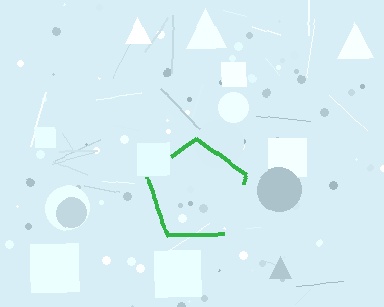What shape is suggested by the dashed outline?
The dashed outline suggests a pentagon.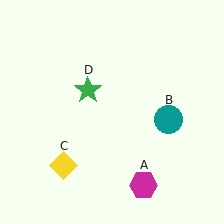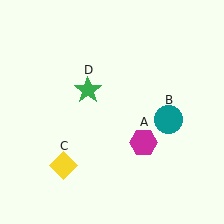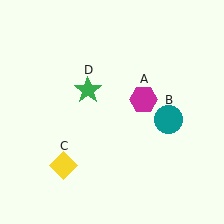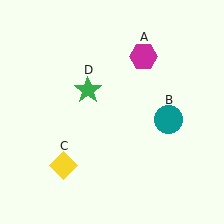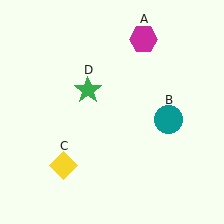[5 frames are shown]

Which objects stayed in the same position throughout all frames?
Teal circle (object B) and yellow diamond (object C) and green star (object D) remained stationary.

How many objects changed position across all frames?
1 object changed position: magenta hexagon (object A).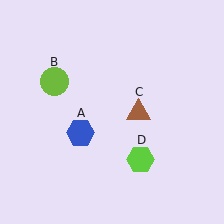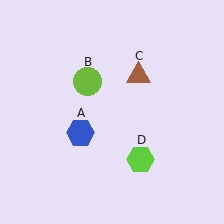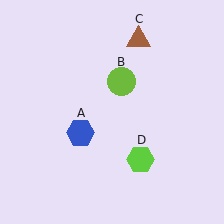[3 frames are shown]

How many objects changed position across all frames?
2 objects changed position: lime circle (object B), brown triangle (object C).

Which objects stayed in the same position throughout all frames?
Blue hexagon (object A) and lime hexagon (object D) remained stationary.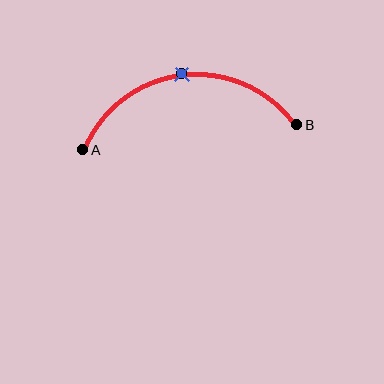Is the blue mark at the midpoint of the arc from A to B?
Yes. The blue mark lies on the arc at equal arc-length from both A and B — it is the arc midpoint.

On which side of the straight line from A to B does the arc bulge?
The arc bulges above the straight line connecting A and B.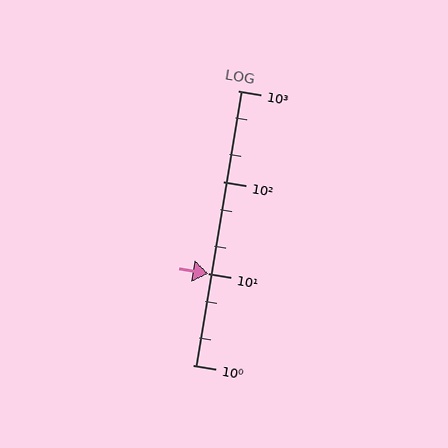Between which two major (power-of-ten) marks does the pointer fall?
The pointer is between 1 and 10.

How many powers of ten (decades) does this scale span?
The scale spans 3 decades, from 1 to 1000.